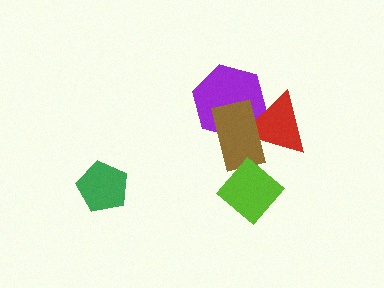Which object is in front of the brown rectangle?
The lime diamond is in front of the brown rectangle.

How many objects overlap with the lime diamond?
1 object overlaps with the lime diamond.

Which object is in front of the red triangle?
The brown rectangle is in front of the red triangle.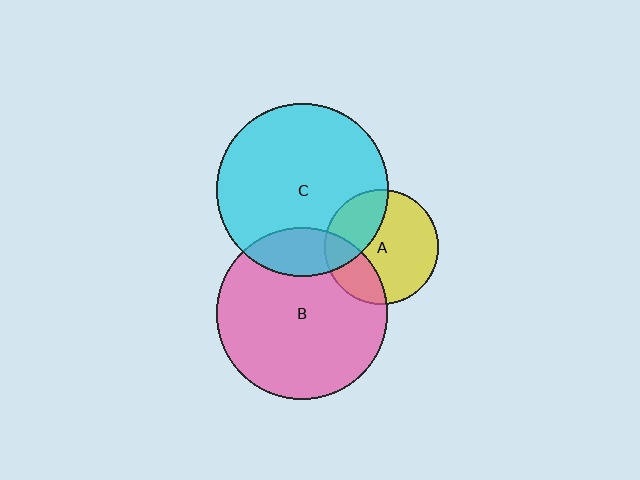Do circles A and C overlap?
Yes.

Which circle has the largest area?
Circle C (cyan).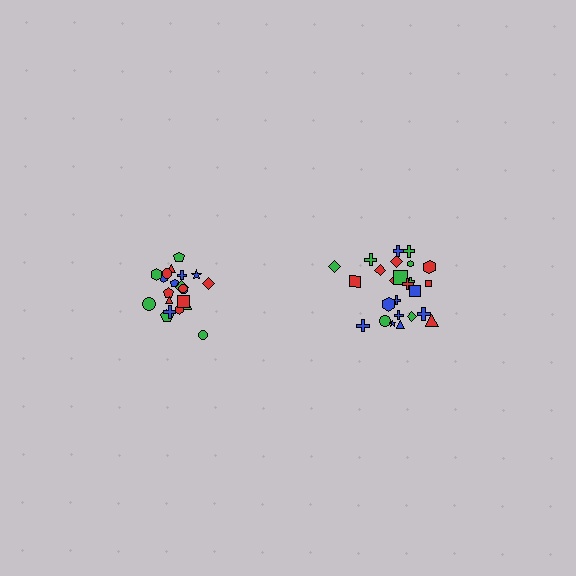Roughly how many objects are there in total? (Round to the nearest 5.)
Roughly 45 objects in total.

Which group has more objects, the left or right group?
The right group.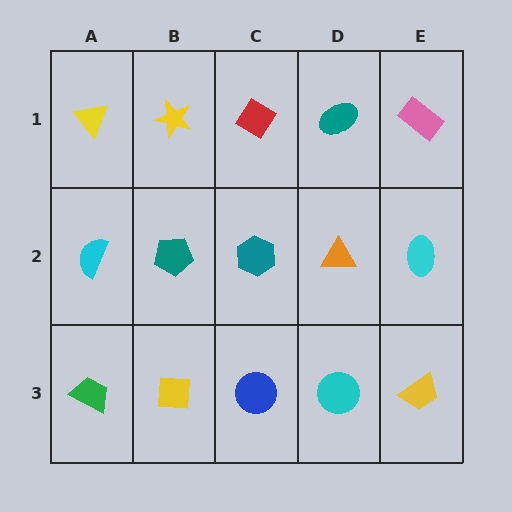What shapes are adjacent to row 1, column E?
A cyan ellipse (row 2, column E), a teal ellipse (row 1, column D).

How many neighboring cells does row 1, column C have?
3.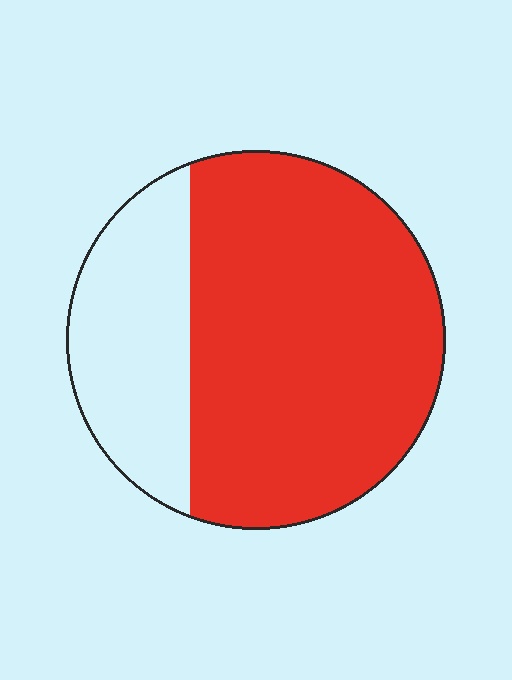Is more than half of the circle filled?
Yes.